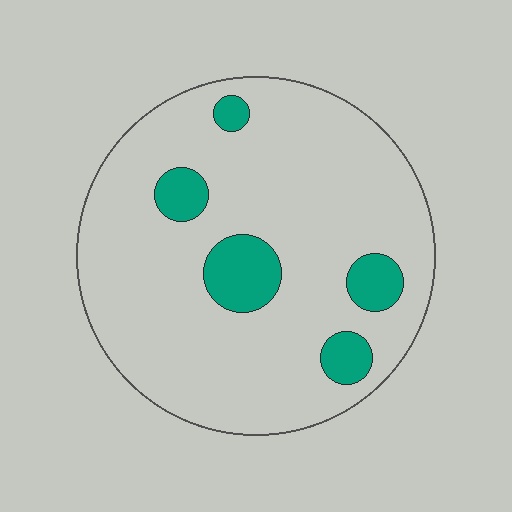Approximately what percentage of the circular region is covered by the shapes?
Approximately 15%.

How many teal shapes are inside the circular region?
5.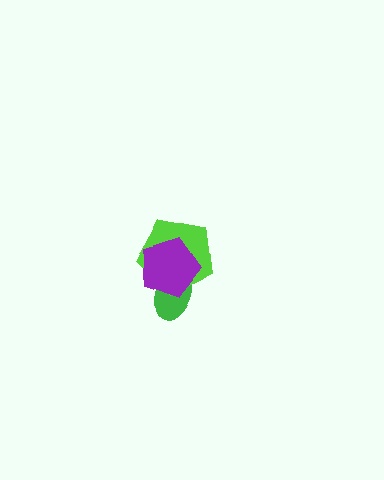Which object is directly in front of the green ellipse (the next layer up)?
The lime pentagon is directly in front of the green ellipse.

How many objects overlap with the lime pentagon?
2 objects overlap with the lime pentagon.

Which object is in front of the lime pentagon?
The purple pentagon is in front of the lime pentagon.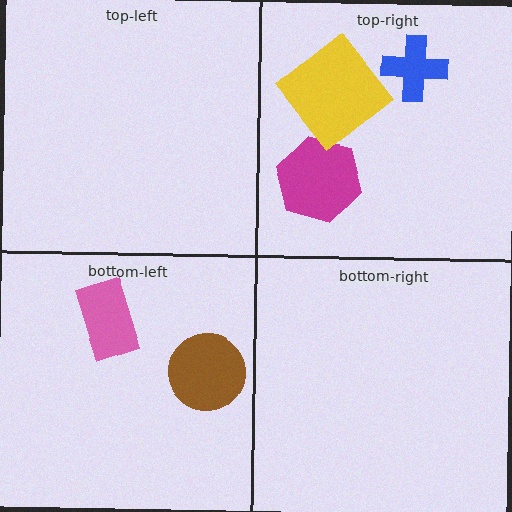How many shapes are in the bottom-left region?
2.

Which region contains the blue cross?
The top-right region.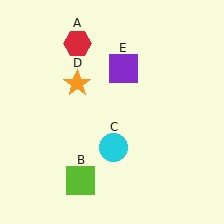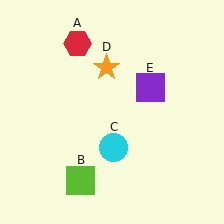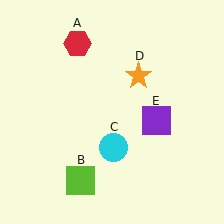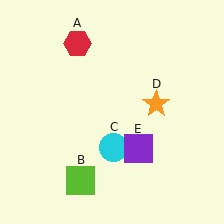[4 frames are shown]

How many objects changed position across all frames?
2 objects changed position: orange star (object D), purple square (object E).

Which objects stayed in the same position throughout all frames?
Red hexagon (object A) and lime square (object B) and cyan circle (object C) remained stationary.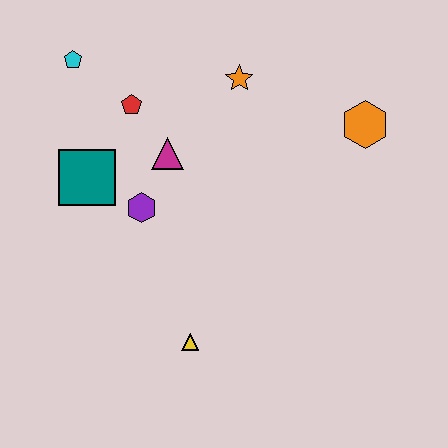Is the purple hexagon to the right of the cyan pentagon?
Yes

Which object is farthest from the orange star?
The yellow triangle is farthest from the orange star.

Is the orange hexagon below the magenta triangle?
No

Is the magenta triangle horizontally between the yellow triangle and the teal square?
Yes